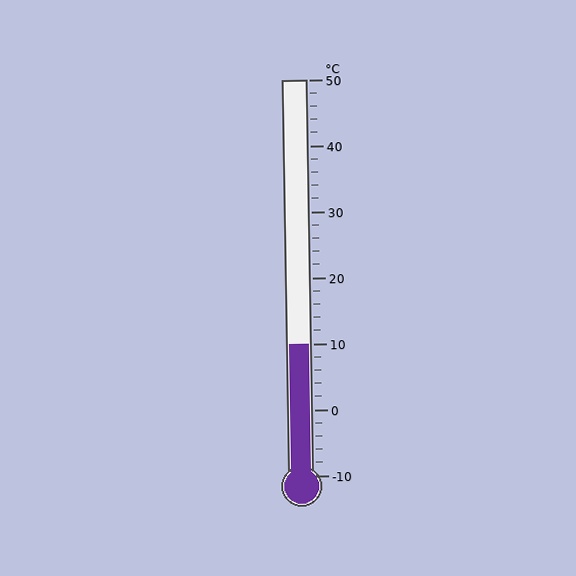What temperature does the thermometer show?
The thermometer shows approximately 10°C.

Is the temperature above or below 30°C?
The temperature is below 30°C.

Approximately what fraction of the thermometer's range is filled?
The thermometer is filled to approximately 35% of its range.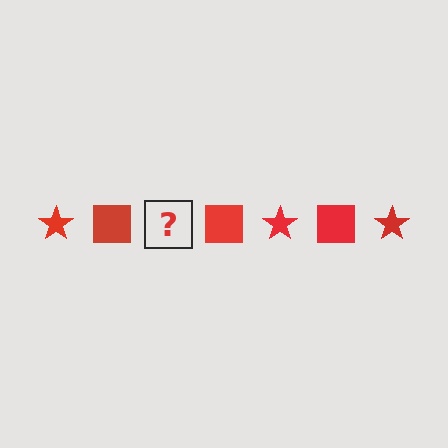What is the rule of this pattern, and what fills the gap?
The rule is that the pattern cycles through star, square shapes in red. The gap should be filled with a red star.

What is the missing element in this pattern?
The missing element is a red star.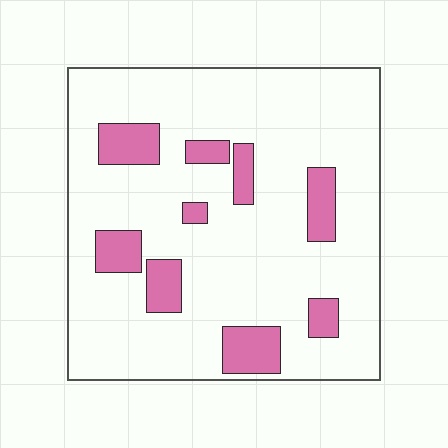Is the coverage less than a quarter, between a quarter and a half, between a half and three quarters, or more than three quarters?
Less than a quarter.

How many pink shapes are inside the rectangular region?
9.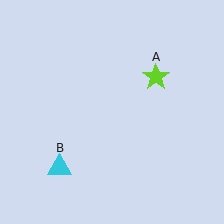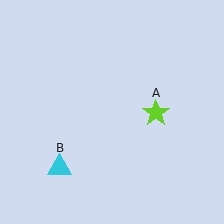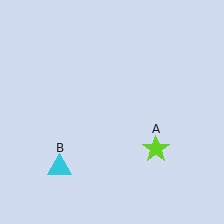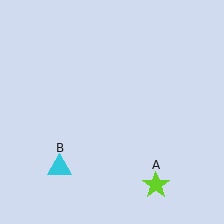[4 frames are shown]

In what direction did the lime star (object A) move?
The lime star (object A) moved down.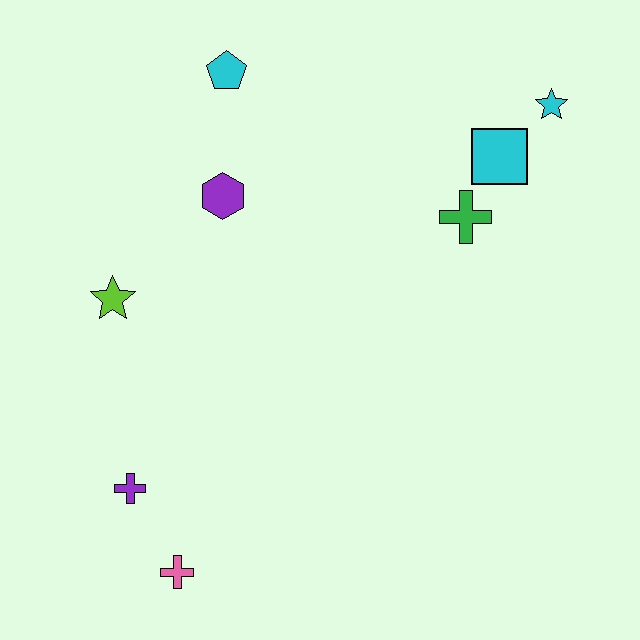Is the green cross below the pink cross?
No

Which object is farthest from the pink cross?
The cyan star is farthest from the pink cross.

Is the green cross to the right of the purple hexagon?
Yes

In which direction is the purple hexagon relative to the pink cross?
The purple hexagon is above the pink cross.